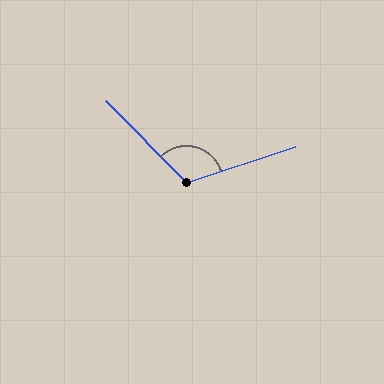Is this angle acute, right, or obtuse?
It is obtuse.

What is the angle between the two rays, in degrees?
Approximately 116 degrees.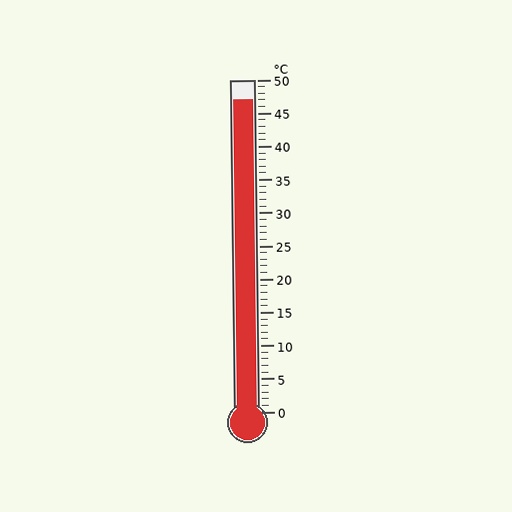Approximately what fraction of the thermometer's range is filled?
The thermometer is filled to approximately 95% of its range.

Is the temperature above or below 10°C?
The temperature is above 10°C.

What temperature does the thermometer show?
The thermometer shows approximately 47°C.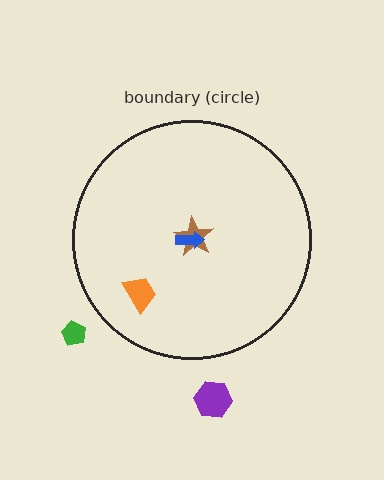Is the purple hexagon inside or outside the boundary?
Outside.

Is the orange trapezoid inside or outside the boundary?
Inside.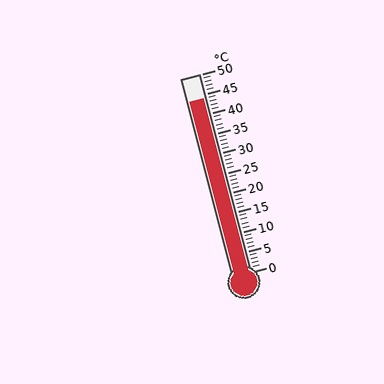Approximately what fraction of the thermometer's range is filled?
The thermometer is filled to approximately 90% of its range.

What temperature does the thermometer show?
The thermometer shows approximately 44°C.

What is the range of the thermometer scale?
The thermometer scale ranges from 0°C to 50°C.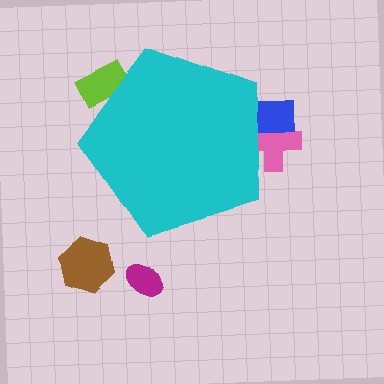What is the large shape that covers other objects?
A cyan pentagon.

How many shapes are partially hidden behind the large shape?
3 shapes are partially hidden.